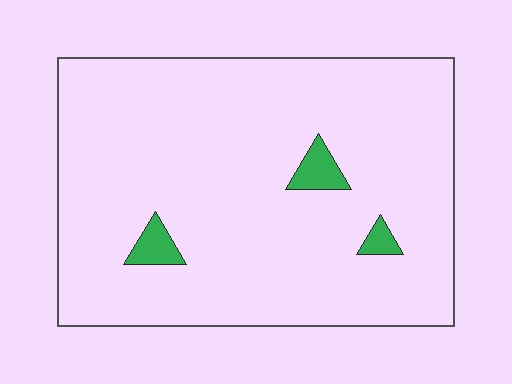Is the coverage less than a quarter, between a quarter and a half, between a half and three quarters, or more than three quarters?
Less than a quarter.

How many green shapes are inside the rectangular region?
3.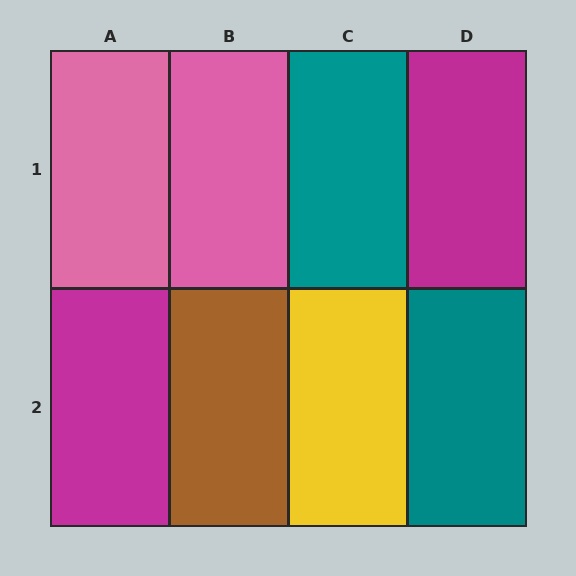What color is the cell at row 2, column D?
Teal.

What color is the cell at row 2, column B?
Brown.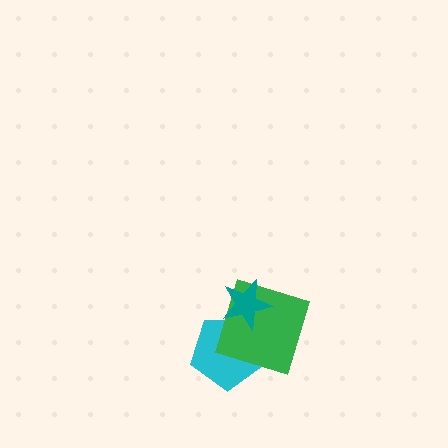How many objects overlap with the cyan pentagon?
2 objects overlap with the cyan pentagon.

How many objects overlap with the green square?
2 objects overlap with the green square.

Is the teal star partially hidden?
No, no other shape covers it.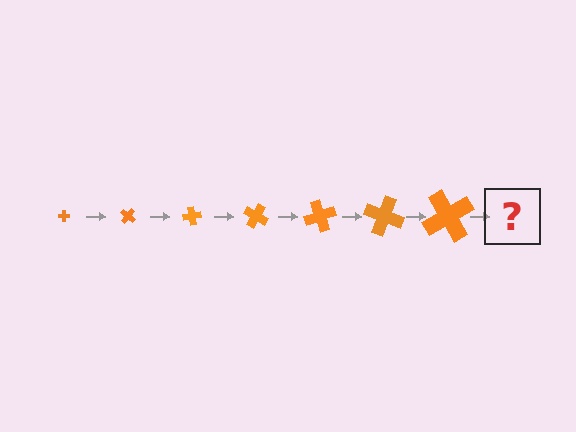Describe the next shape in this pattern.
It should be a cross, larger than the previous one and rotated 280 degrees from the start.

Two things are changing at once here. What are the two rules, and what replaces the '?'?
The two rules are that the cross grows larger each step and it rotates 40 degrees each step. The '?' should be a cross, larger than the previous one and rotated 280 degrees from the start.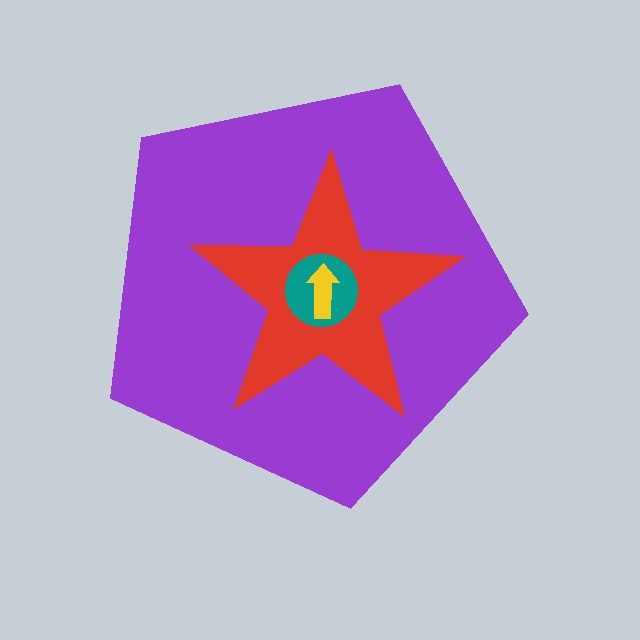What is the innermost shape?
The yellow arrow.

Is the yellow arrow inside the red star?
Yes.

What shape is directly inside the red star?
The teal circle.